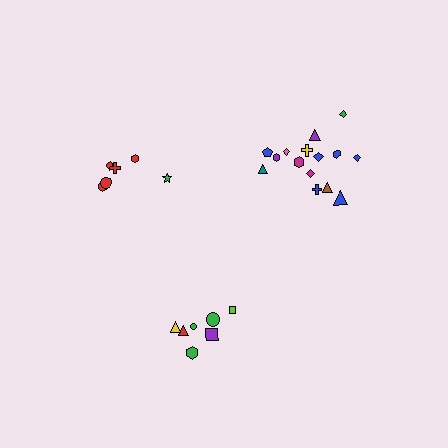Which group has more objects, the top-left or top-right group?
The top-right group.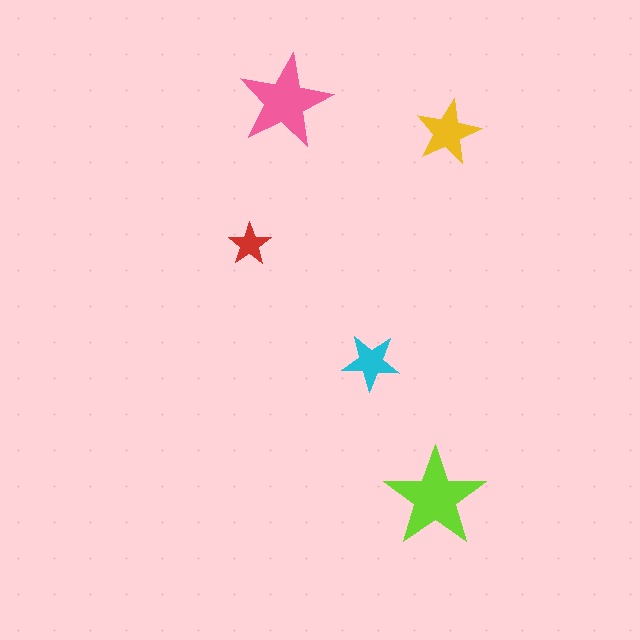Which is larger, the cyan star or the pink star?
The pink one.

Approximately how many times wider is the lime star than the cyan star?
About 2 times wider.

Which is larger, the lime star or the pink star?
The lime one.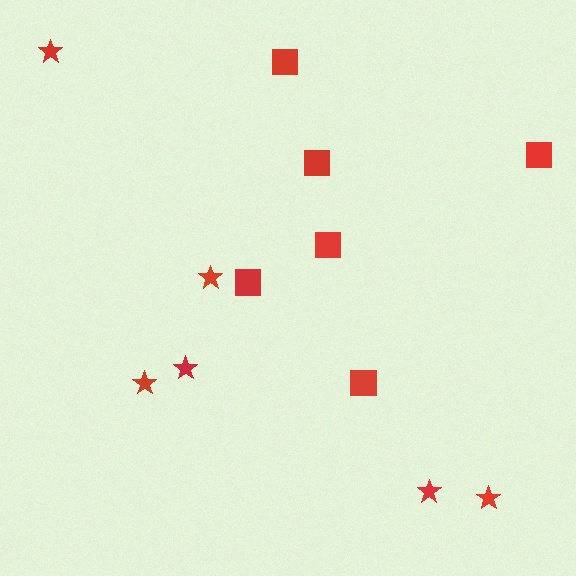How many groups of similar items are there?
There are 2 groups: one group of squares (6) and one group of stars (6).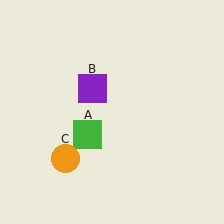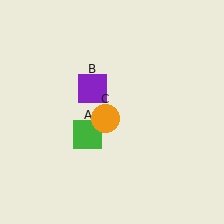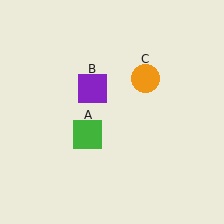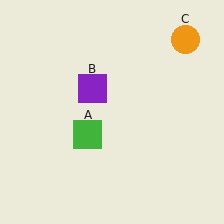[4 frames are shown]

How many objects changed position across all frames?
1 object changed position: orange circle (object C).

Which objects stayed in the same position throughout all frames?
Green square (object A) and purple square (object B) remained stationary.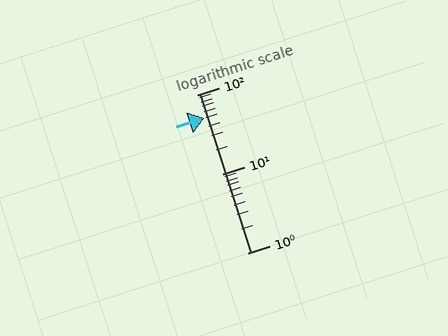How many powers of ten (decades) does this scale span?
The scale spans 2 decades, from 1 to 100.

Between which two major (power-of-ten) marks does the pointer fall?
The pointer is between 10 and 100.